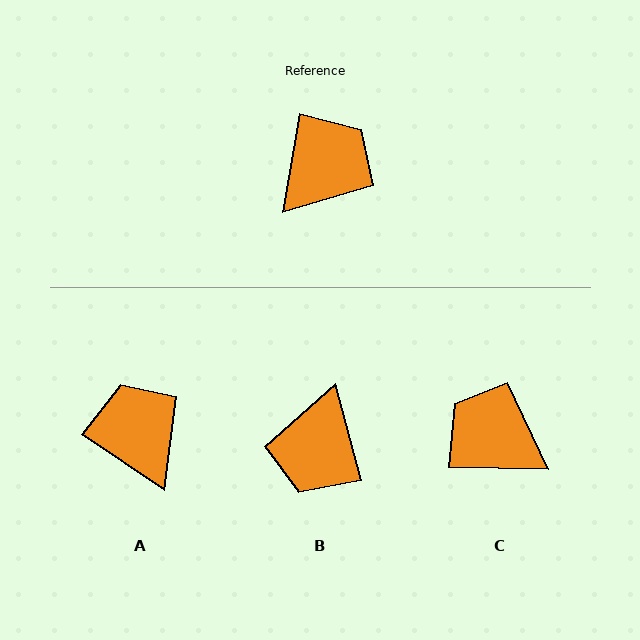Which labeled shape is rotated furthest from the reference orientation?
B, about 155 degrees away.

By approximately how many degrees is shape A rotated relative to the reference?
Approximately 66 degrees counter-clockwise.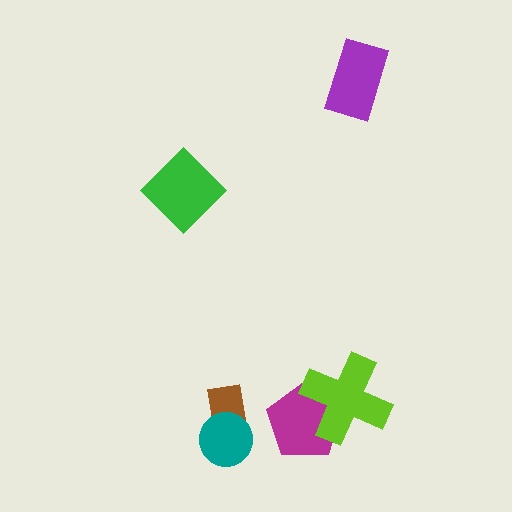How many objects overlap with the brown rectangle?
1 object overlaps with the brown rectangle.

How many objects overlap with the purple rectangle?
0 objects overlap with the purple rectangle.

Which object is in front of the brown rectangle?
The teal circle is in front of the brown rectangle.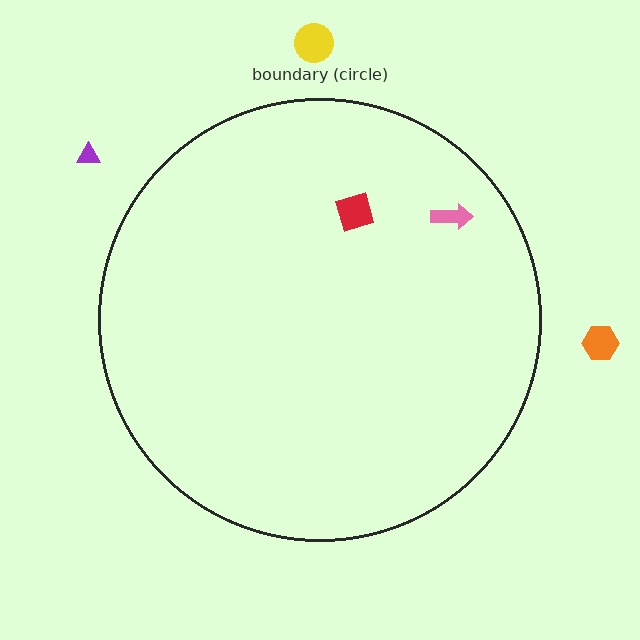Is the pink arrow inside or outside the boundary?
Inside.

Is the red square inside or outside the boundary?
Inside.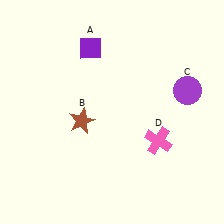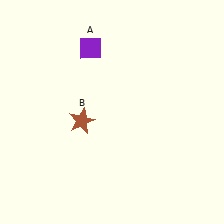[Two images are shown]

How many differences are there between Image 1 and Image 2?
There are 2 differences between the two images.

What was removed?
The pink cross (D), the purple circle (C) were removed in Image 2.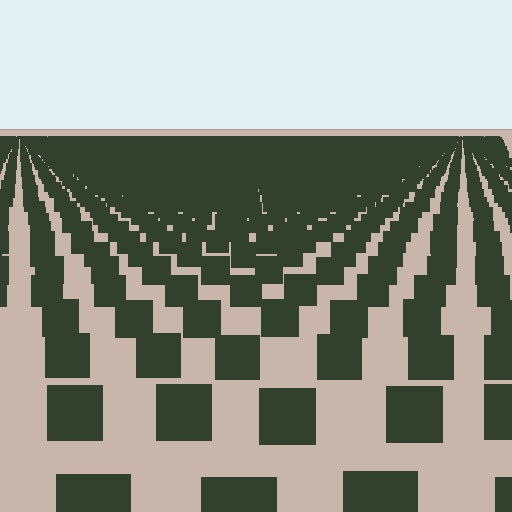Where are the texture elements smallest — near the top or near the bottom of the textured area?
Near the top.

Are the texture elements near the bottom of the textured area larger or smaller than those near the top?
Larger. Near the bottom, elements are closer to the viewer and appear at a bigger on-screen size.